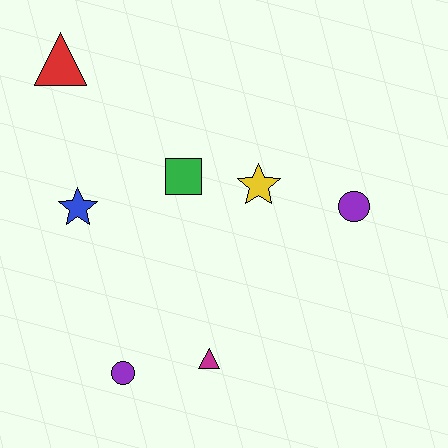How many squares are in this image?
There is 1 square.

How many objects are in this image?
There are 7 objects.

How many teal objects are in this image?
There are no teal objects.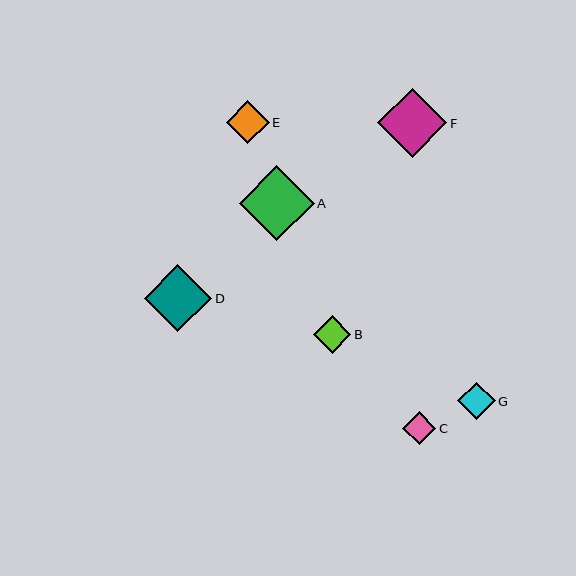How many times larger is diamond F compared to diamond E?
Diamond F is approximately 1.6 times the size of diamond E.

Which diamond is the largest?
Diamond A is the largest with a size of approximately 75 pixels.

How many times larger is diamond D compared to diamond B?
Diamond D is approximately 1.8 times the size of diamond B.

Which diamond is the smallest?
Diamond C is the smallest with a size of approximately 33 pixels.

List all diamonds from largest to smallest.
From largest to smallest: A, F, D, E, B, G, C.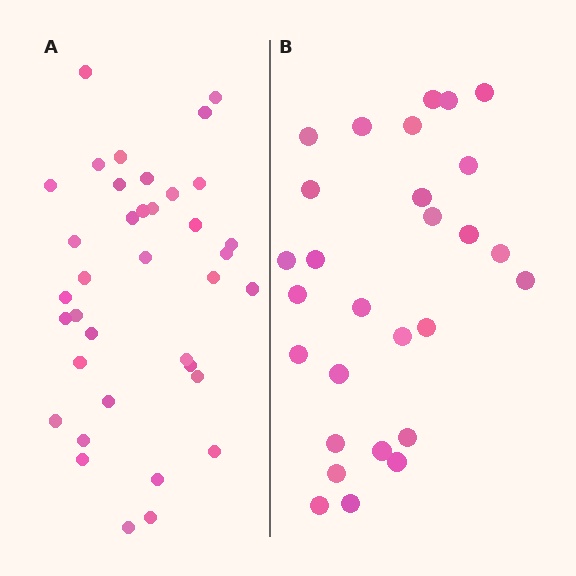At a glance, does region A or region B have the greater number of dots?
Region A (the left region) has more dots.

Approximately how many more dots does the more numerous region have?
Region A has roughly 8 or so more dots than region B.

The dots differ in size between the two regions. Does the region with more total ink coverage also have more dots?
No. Region B has more total ink coverage because its dots are larger, but region A actually contains more individual dots. Total area can be misleading — the number of items is what matters here.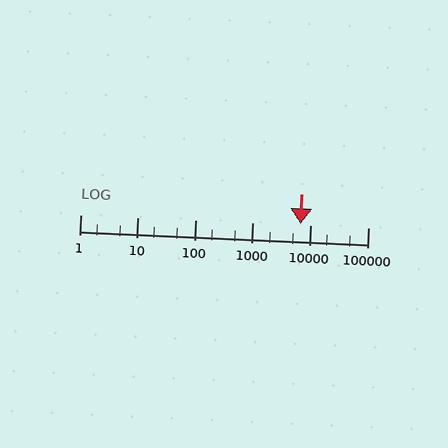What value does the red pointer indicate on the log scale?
The pointer indicates approximately 6600.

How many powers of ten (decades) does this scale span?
The scale spans 5 decades, from 1 to 100000.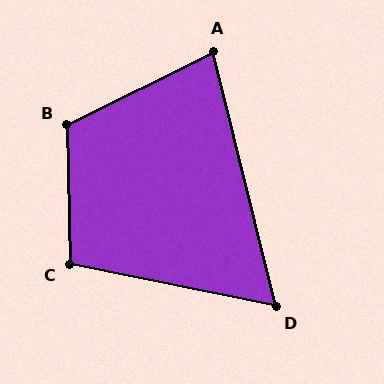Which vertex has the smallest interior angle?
D, at approximately 65 degrees.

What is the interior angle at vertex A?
Approximately 77 degrees (acute).